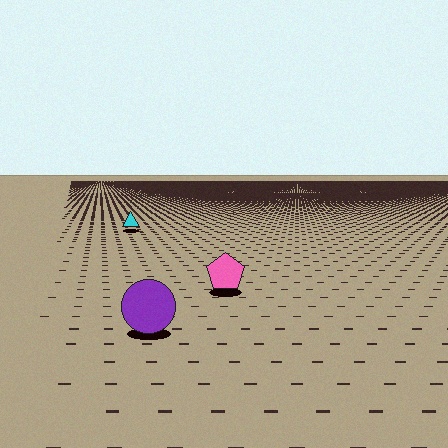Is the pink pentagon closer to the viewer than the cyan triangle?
Yes. The pink pentagon is closer — you can tell from the texture gradient: the ground texture is coarser near it.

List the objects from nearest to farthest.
From nearest to farthest: the purple circle, the pink pentagon, the cyan triangle.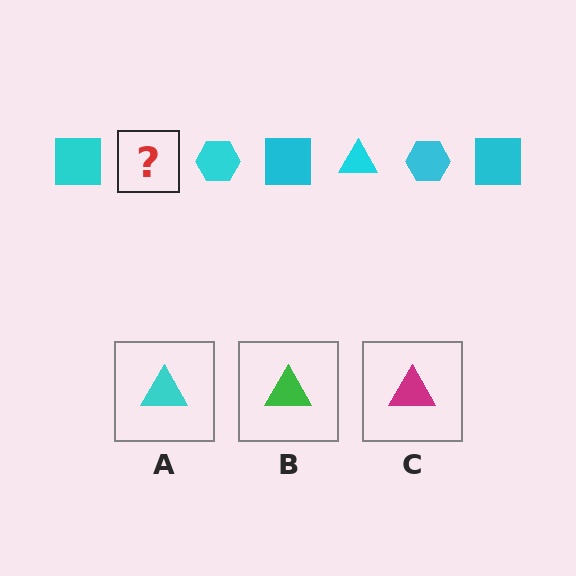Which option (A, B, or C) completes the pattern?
A.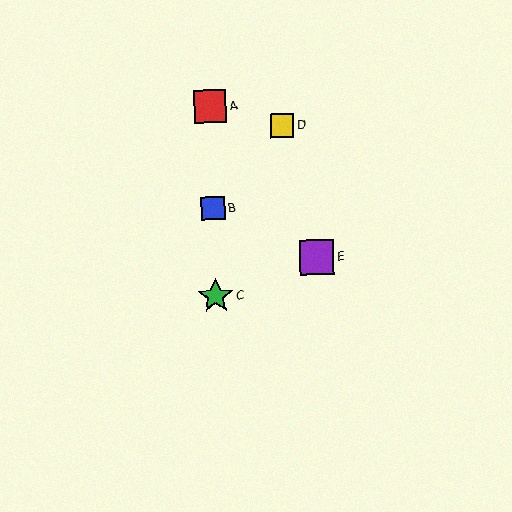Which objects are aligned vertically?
Objects A, B, C are aligned vertically.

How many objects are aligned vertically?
3 objects (A, B, C) are aligned vertically.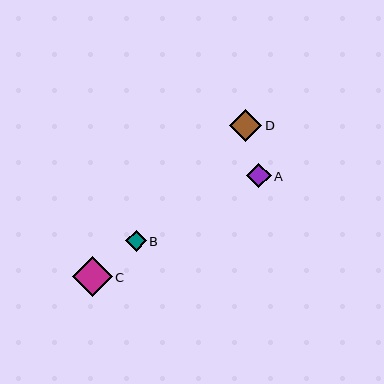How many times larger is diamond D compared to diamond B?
Diamond D is approximately 1.6 times the size of diamond B.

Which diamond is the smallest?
Diamond B is the smallest with a size of approximately 21 pixels.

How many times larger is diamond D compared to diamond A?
Diamond D is approximately 1.3 times the size of diamond A.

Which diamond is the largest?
Diamond C is the largest with a size of approximately 40 pixels.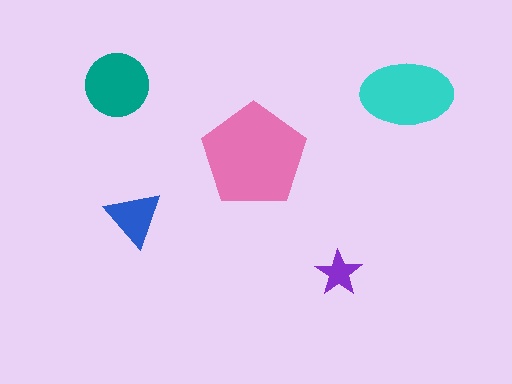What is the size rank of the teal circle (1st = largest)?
3rd.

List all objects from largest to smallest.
The pink pentagon, the cyan ellipse, the teal circle, the blue triangle, the purple star.